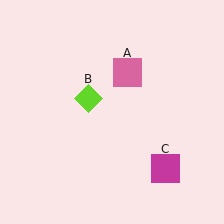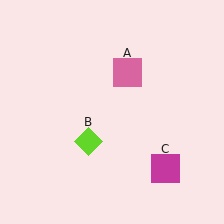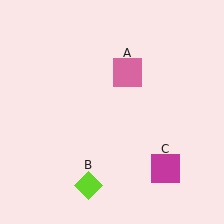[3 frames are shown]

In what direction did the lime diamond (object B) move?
The lime diamond (object B) moved down.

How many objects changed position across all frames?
1 object changed position: lime diamond (object B).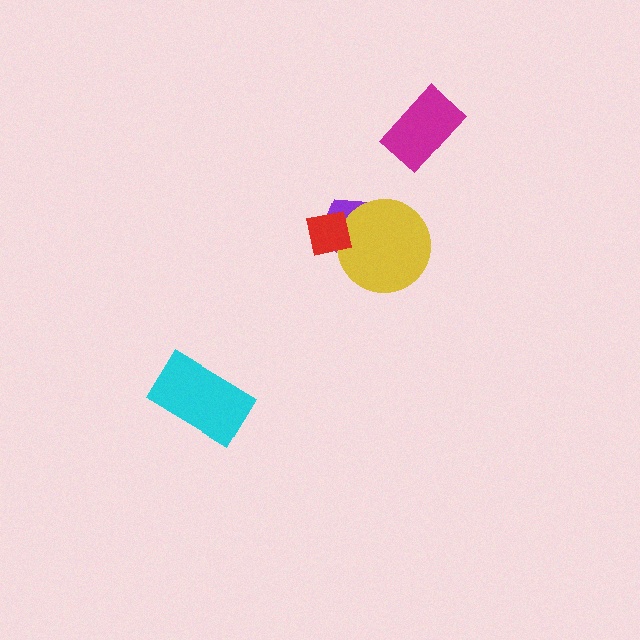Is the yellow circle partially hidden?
Yes, it is partially covered by another shape.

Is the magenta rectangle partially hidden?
No, no other shape covers it.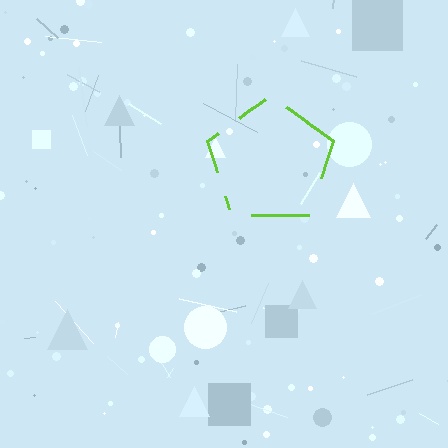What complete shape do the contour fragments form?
The contour fragments form a pentagon.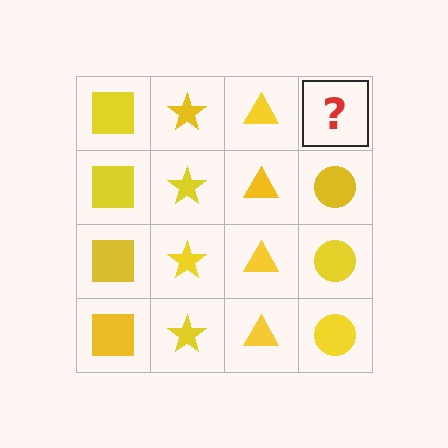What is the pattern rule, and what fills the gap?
The rule is that each column has a consistent shape. The gap should be filled with a yellow circle.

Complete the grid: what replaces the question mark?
The question mark should be replaced with a yellow circle.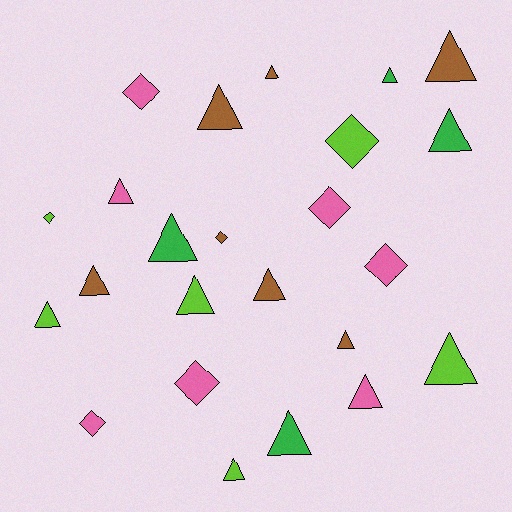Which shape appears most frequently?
Triangle, with 16 objects.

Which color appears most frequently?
Pink, with 7 objects.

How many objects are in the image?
There are 24 objects.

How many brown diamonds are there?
There is 1 brown diamond.